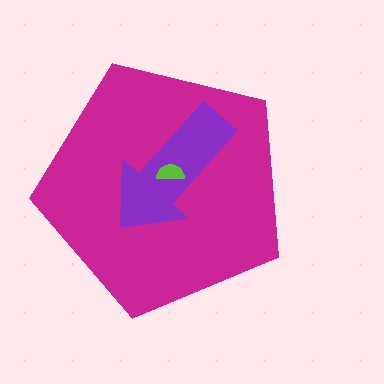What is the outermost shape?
The magenta pentagon.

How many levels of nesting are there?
3.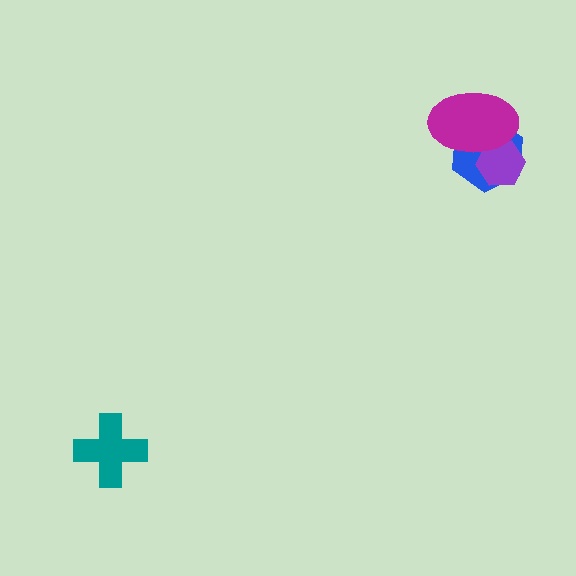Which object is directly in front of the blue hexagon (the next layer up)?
The purple hexagon is directly in front of the blue hexagon.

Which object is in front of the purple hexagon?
The magenta ellipse is in front of the purple hexagon.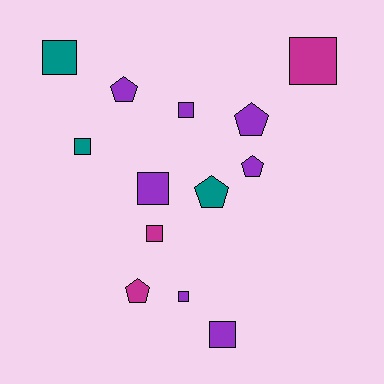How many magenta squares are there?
There are 2 magenta squares.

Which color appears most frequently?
Purple, with 7 objects.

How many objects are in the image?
There are 13 objects.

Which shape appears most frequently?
Square, with 8 objects.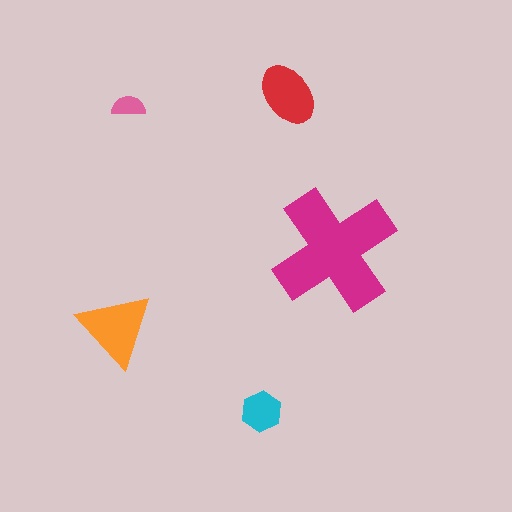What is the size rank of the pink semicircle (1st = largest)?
5th.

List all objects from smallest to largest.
The pink semicircle, the cyan hexagon, the red ellipse, the orange triangle, the magenta cross.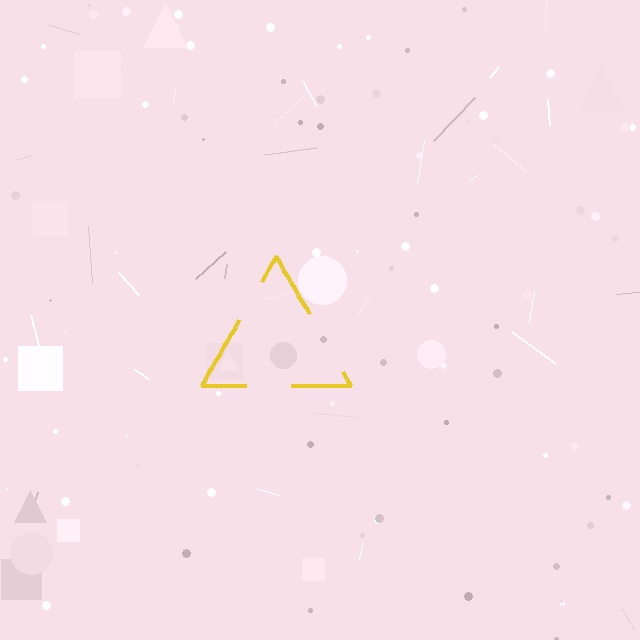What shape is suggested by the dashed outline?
The dashed outline suggests a triangle.